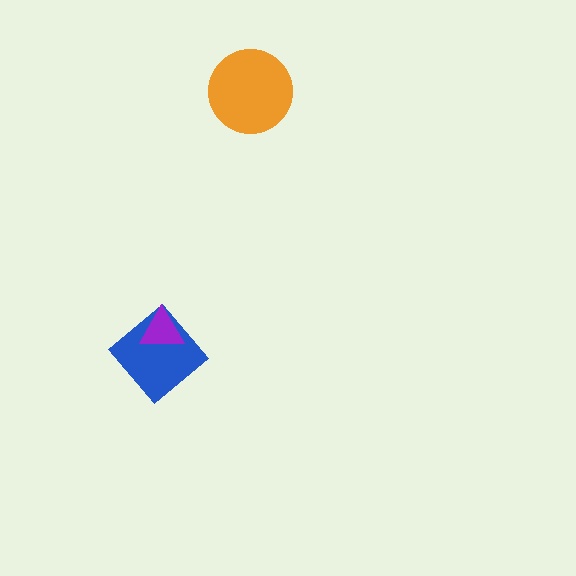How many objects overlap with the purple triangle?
1 object overlaps with the purple triangle.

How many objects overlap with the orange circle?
0 objects overlap with the orange circle.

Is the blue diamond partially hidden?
Yes, it is partially covered by another shape.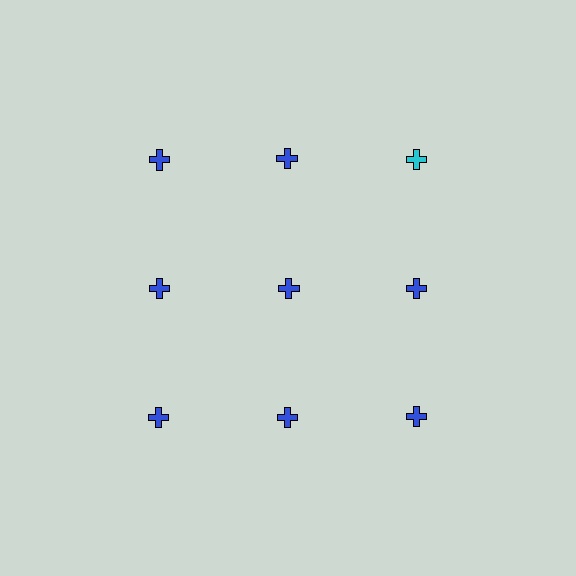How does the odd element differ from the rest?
It has a different color: cyan instead of blue.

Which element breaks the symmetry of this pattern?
The cyan cross in the top row, center column breaks the symmetry. All other shapes are blue crosses.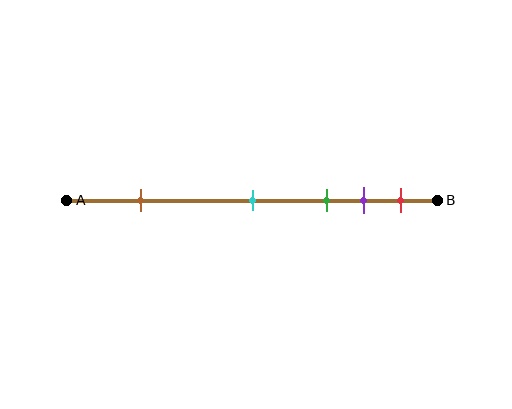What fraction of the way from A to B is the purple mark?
The purple mark is approximately 80% (0.8) of the way from A to B.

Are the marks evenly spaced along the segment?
No, the marks are not evenly spaced.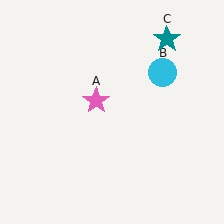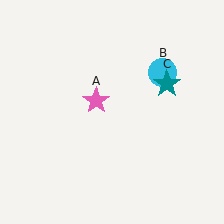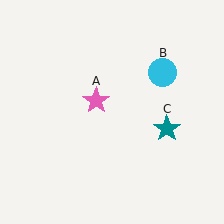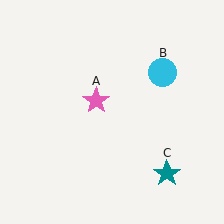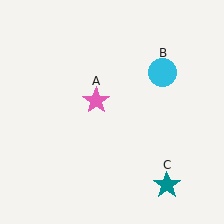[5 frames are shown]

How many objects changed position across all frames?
1 object changed position: teal star (object C).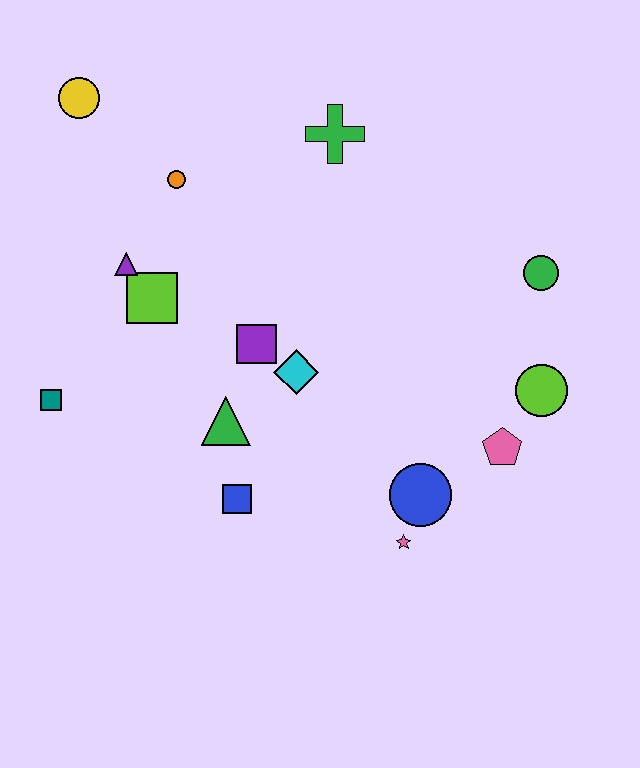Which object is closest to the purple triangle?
The lime square is closest to the purple triangle.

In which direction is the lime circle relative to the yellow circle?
The lime circle is to the right of the yellow circle.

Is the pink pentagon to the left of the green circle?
Yes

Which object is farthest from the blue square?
The yellow circle is farthest from the blue square.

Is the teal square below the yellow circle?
Yes